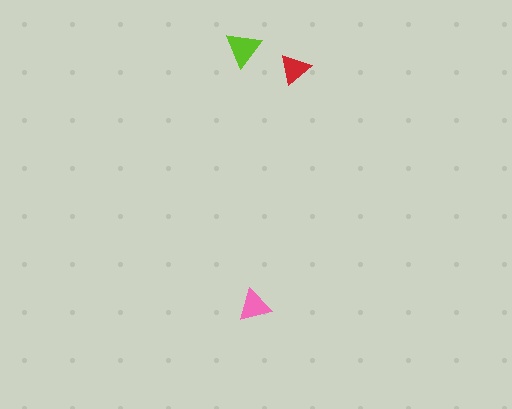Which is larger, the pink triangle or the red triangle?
The pink one.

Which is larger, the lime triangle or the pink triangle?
The lime one.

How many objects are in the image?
There are 3 objects in the image.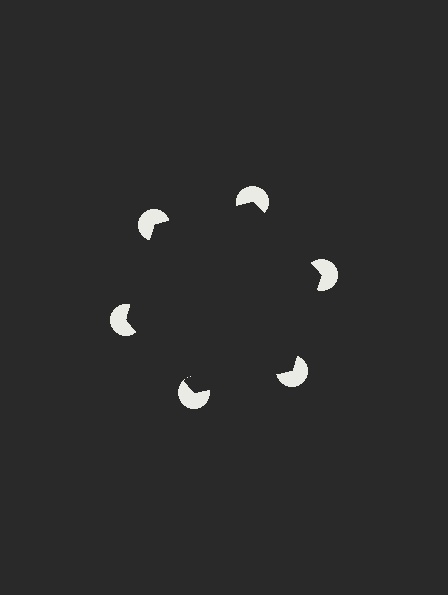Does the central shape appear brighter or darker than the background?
It typically appears slightly darker than the background, even though no actual brightness change is drawn.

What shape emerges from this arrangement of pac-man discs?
An illusory hexagon — its edges are inferred from the aligned wedge cuts in the pac-man discs, not physically drawn.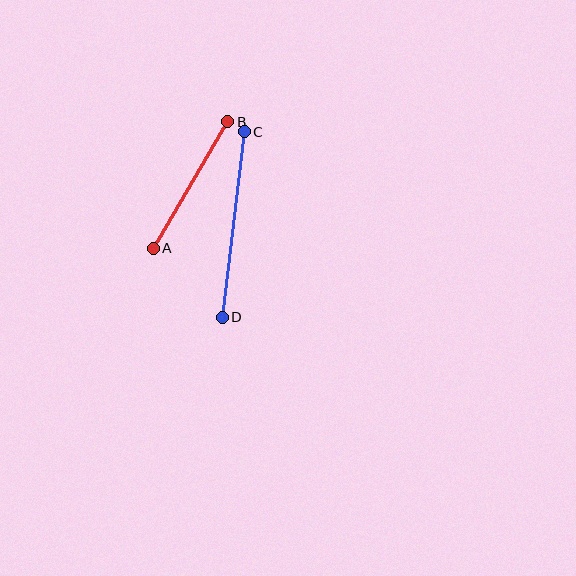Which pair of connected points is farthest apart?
Points C and D are farthest apart.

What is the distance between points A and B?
The distance is approximately 147 pixels.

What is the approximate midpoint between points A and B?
The midpoint is at approximately (190, 185) pixels.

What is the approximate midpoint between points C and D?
The midpoint is at approximately (233, 224) pixels.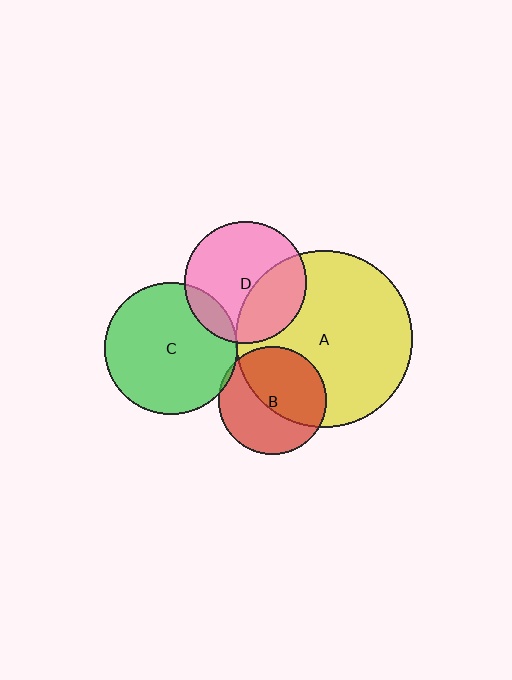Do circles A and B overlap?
Yes.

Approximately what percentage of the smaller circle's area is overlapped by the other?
Approximately 55%.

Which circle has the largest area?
Circle A (yellow).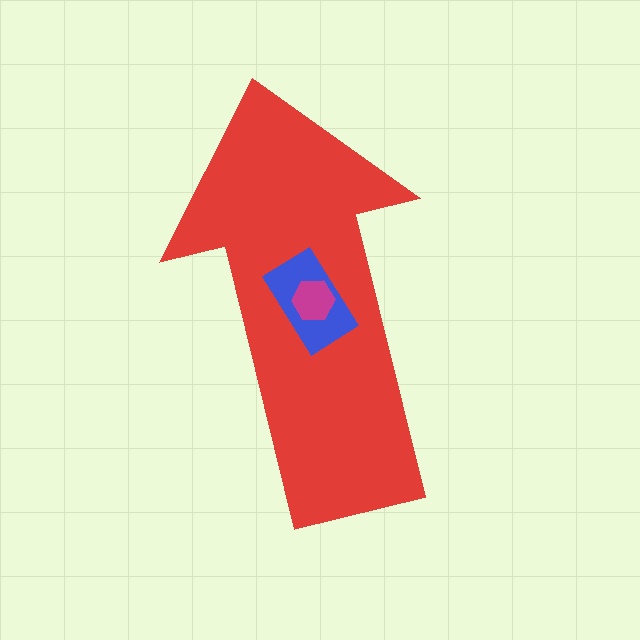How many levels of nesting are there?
3.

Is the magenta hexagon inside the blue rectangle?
Yes.